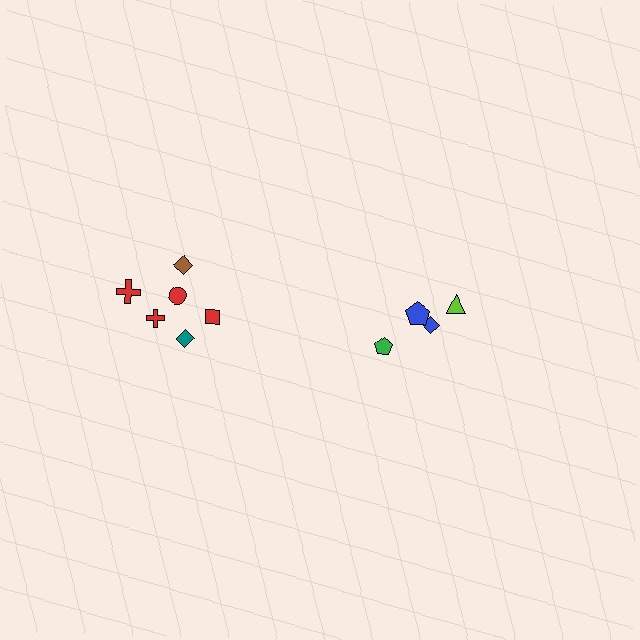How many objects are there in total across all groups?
There are 10 objects.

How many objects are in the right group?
There are 4 objects.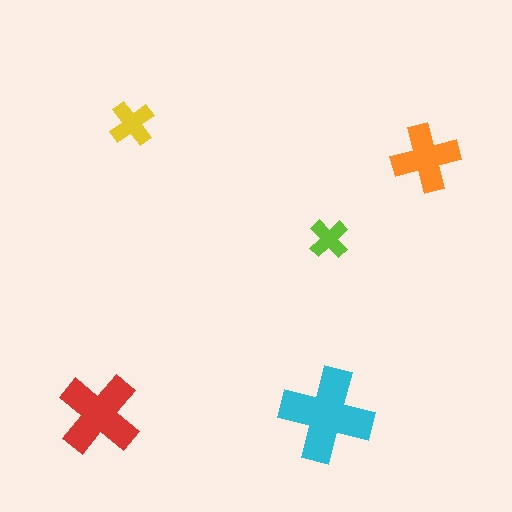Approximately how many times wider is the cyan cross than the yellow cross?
About 2 times wider.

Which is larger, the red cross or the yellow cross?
The red one.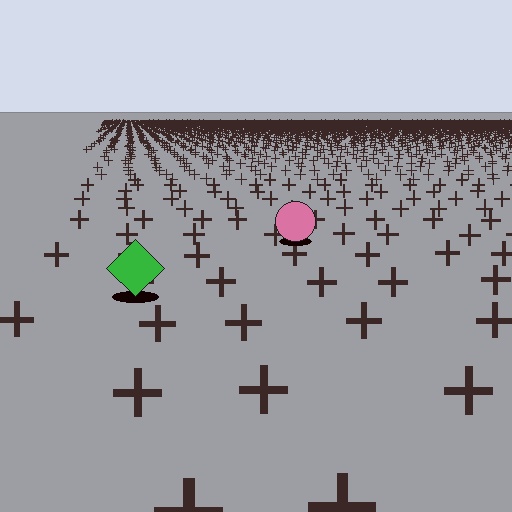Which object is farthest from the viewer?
The pink circle is farthest from the viewer. It appears smaller and the ground texture around it is denser.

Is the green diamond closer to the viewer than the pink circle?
Yes. The green diamond is closer — you can tell from the texture gradient: the ground texture is coarser near it.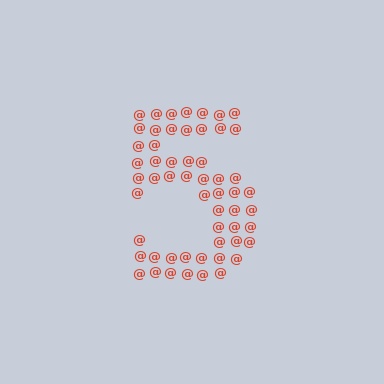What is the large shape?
The large shape is the digit 5.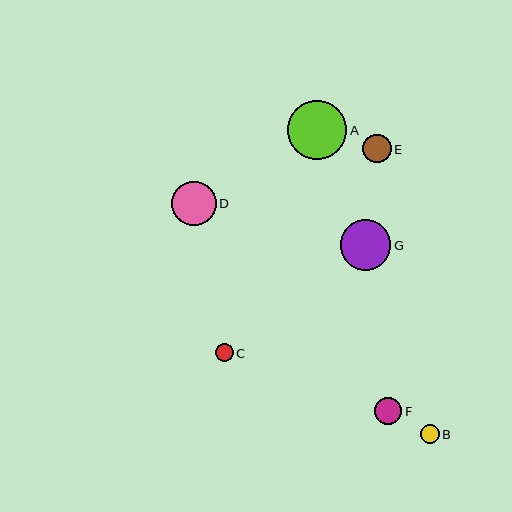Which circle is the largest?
Circle A is the largest with a size of approximately 59 pixels.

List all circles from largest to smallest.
From largest to smallest: A, G, D, E, F, B, C.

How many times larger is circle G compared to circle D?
Circle G is approximately 1.1 times the size of circle D.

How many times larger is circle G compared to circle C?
Circle G is approximately 2.8 times the size of circle C.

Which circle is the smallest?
Circle C is the smallest with a size of approximately 18 pixels.